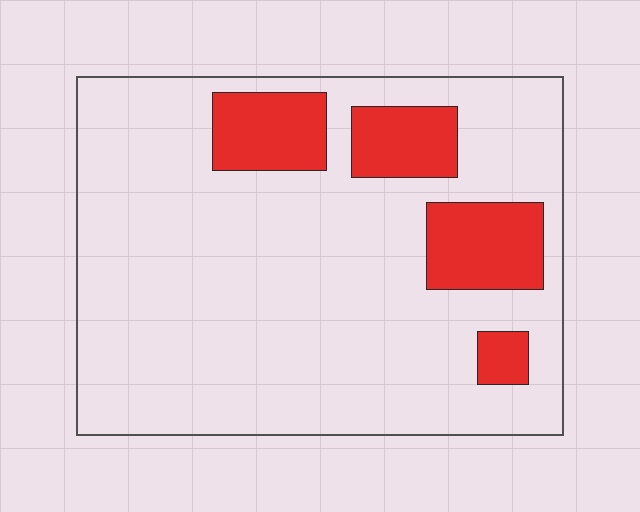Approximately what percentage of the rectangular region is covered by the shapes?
Approximately 15%.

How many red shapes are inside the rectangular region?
4.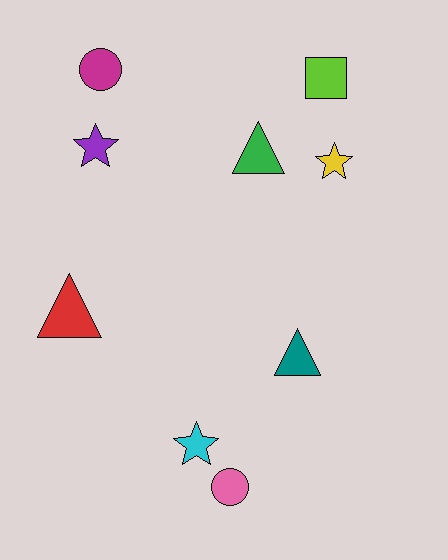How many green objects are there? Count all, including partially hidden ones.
There is 1 green object.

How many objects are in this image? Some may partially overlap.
There are 9 objects.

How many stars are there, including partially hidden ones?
There are 3 stars.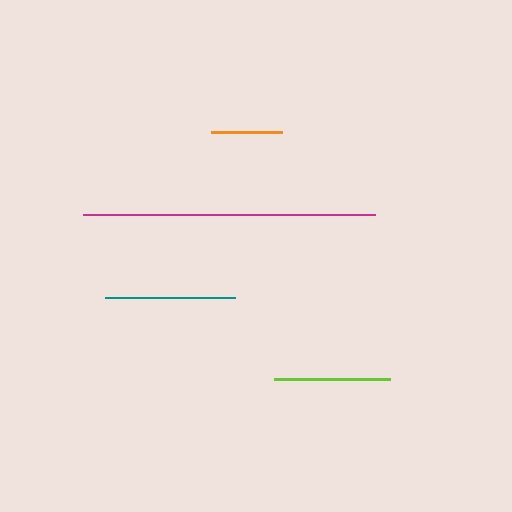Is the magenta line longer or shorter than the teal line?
The magenta line is longer than the teal line.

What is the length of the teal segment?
The teal segment is approximately 130 pixels long.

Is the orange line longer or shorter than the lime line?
The lime line is longer than the orange line.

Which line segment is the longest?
The magenta line is the longest at approximately 291 pixels.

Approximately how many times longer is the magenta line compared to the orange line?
The magenta line is approximately 4.1 times the length of the orange line.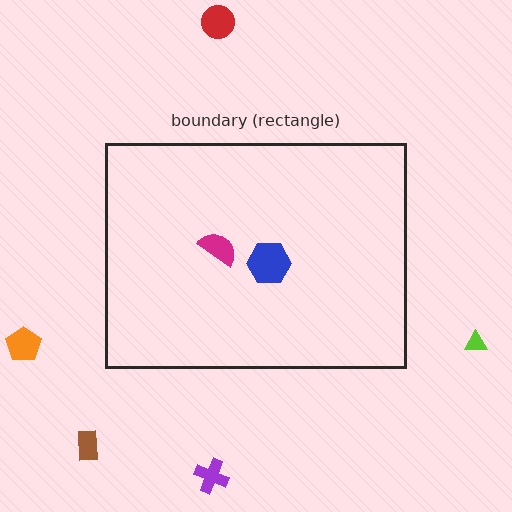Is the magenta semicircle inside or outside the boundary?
Inside.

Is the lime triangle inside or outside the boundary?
Outside.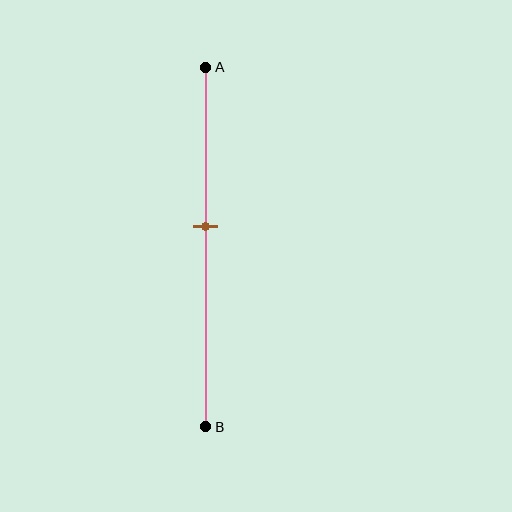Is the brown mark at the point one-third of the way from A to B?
No, the mark is at about 45% from A, not at the 33% one-third point.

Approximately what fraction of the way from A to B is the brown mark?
The brown mark is approximately 45% of the way from A to B.